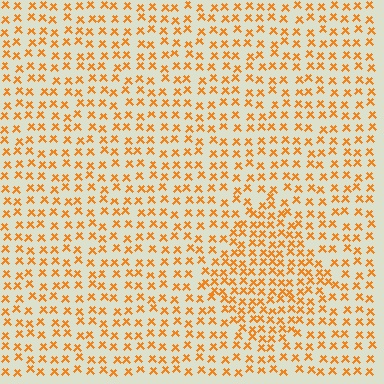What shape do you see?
I see a diamond.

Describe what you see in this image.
The image contains small orange elements arranged at two different densities. A diamond-shaped region is visible where the elements are more densely packed than the surrounding area.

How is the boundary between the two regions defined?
The boundary is defined by a change in element density (approximately 1.6x ratio). All elements are the same color, size, and shape.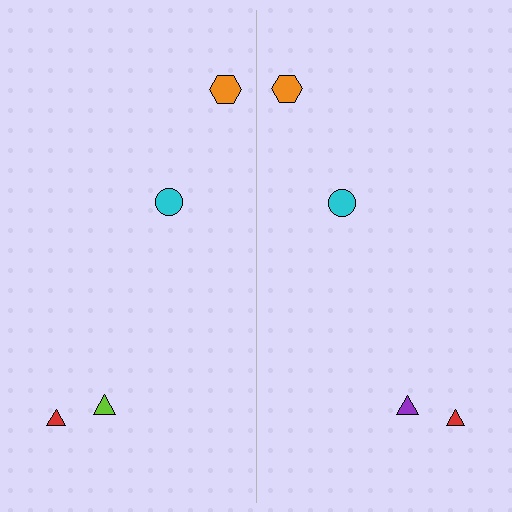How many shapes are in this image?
There are 8 shapes in this image.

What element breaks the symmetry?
The purple triangle on the right side breaks the symmetry — its mirror counterpart is lime.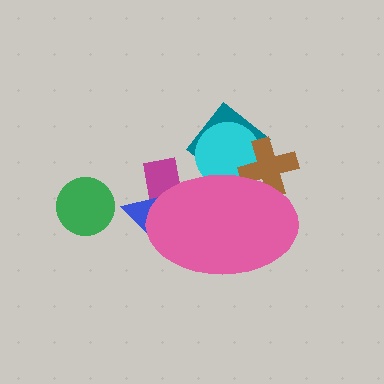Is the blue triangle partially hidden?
Yes, the blue triangle is partially hidden behind the pink ellipse.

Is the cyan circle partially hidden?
Yes, the cyan circle is partially hidden behind the pink ellipse.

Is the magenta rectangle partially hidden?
Yes, the magenta rectangle is partially hidden behind the pink ellipse.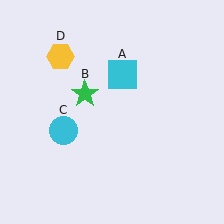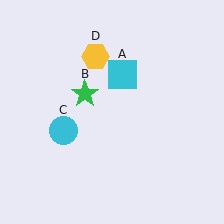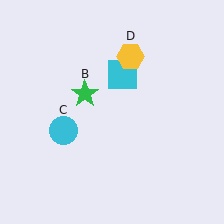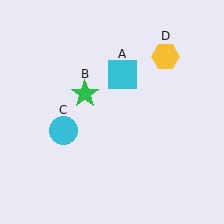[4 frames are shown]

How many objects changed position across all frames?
1 object changed position: yellow hexagon (object D).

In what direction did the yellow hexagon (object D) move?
The yellow hexagon (object D) moved right.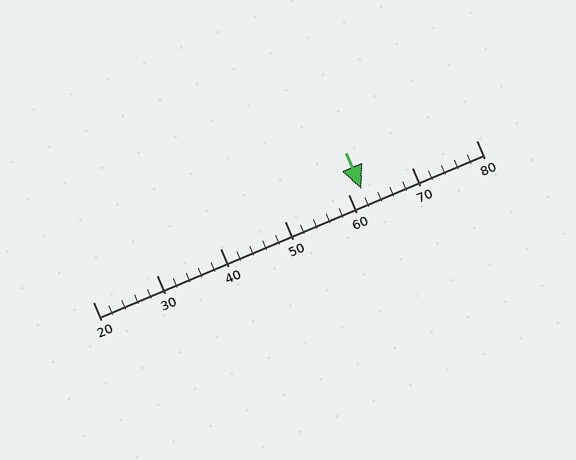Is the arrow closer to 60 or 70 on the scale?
The arrow is closer to 60.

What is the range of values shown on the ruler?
The ruler shows values from 20 to 80.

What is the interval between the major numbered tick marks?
The major tick marks are spaced 10 units apart.